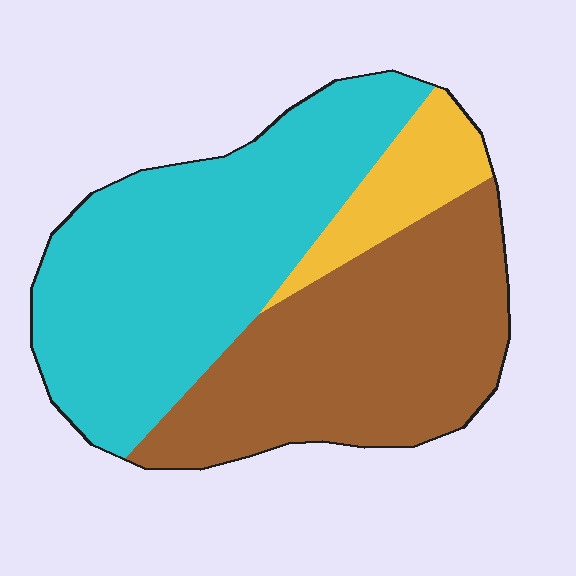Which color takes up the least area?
Yellow, at roughly 10%.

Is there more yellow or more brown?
Brown.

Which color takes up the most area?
Cyan, at roughly 50%.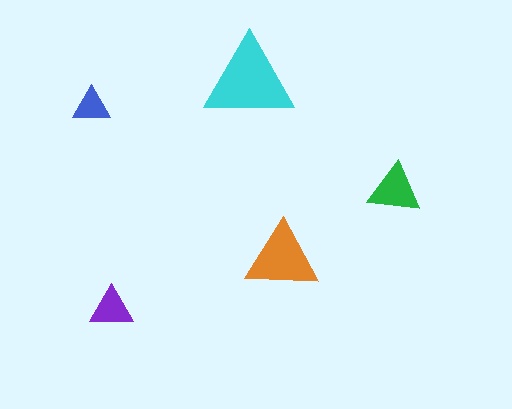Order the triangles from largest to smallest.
the cyan one, the orange one, the green one, the purple one, the blue one.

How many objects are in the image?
There are 5 objects in the image.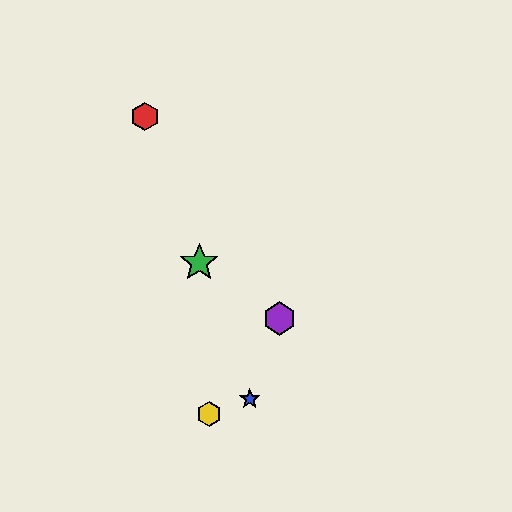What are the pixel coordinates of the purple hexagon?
The purple hexagon is at (279, 319).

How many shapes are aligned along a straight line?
3 shapes (the red hexagon, the blue star, the green star) are aligned along a straight line.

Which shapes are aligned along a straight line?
The red hexagon, the blue star, the green star are aligned along a straight line.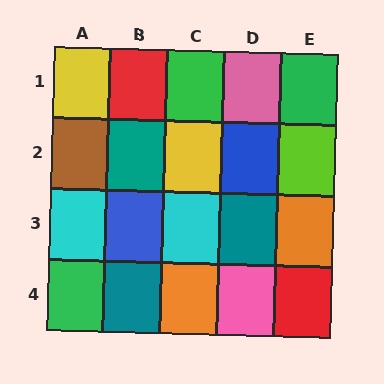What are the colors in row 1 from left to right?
Yellow, red, green, pink, green.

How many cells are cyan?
2 cells are cyan.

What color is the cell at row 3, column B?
Blue.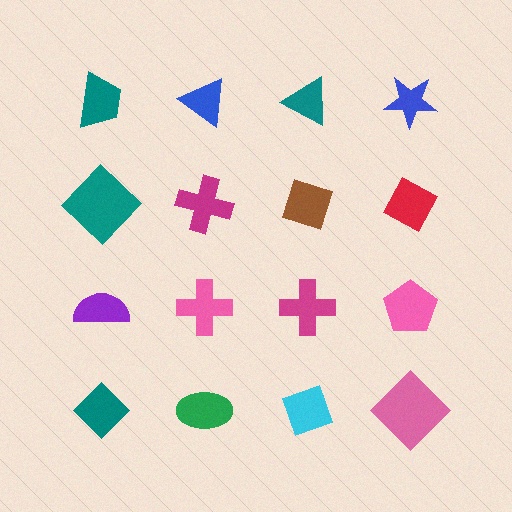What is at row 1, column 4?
A blue star.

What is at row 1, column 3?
A teal triangle.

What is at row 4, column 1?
A teal diamond.